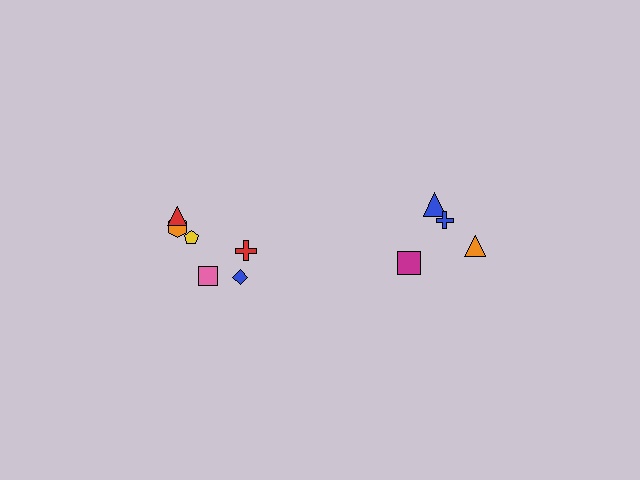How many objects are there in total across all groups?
There are 10 objects.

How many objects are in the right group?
There are 4 objects.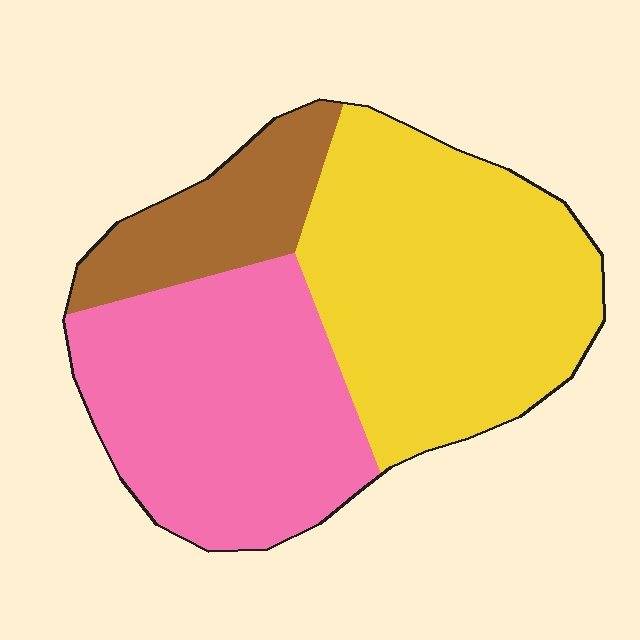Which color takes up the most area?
Yellow, at roughly 45%.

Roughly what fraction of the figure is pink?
Pink takes up about two fifths (2/5) of the figure.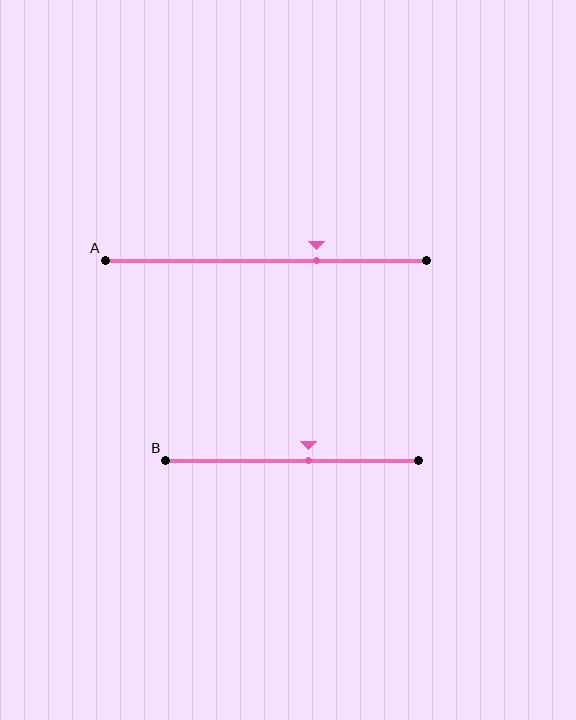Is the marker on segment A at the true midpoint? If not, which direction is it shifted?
No, the marker on segment A is shifted to the right by about 16% of the segment length.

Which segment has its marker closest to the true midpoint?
Segment B has its marker closest to the true midpoint.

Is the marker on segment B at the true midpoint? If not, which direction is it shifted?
No, the marker on segment B is shifted to the right by about 6% of the segment length.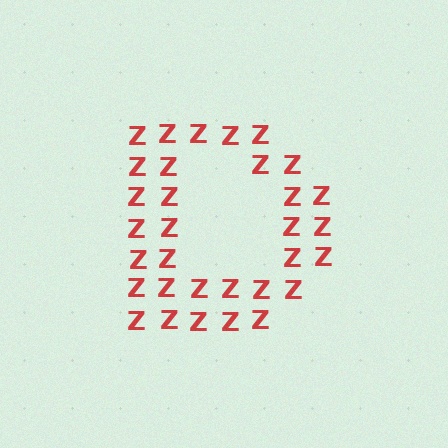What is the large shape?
The large shape is the letter D.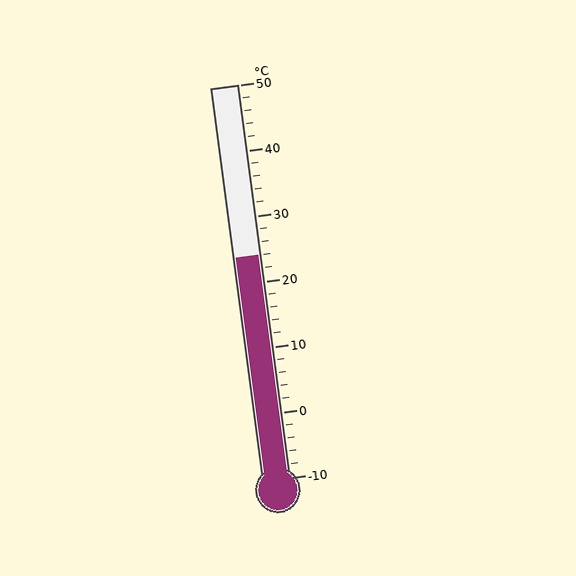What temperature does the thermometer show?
The thermometer shows approximately 24°C.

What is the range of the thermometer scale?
The thermometer scale ranges from -10°C to 50°C.